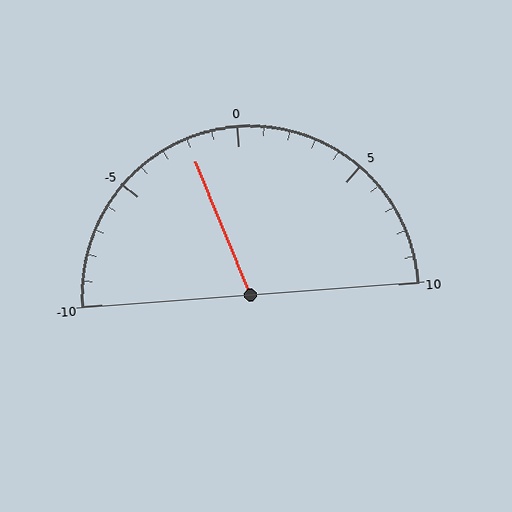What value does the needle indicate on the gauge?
The needle indicates approximately -2.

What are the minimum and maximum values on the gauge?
The gauge ranges from -10 to 10.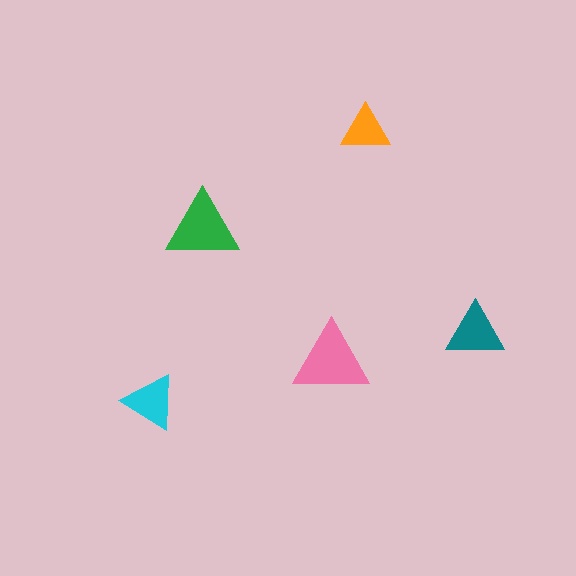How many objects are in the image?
There are 5 objects in the image.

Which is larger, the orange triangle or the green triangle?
The green one.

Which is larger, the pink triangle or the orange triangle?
The pink one.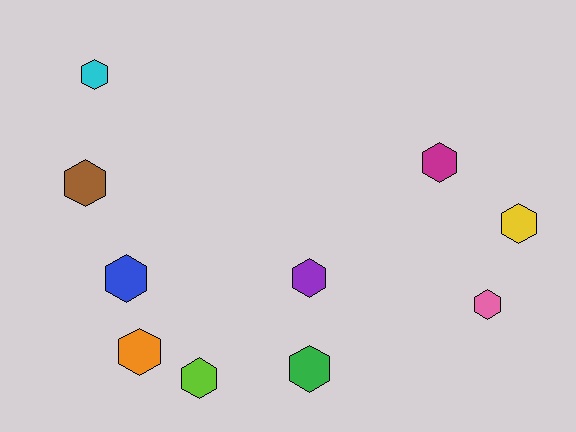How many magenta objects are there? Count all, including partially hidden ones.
There is 1 magenta object.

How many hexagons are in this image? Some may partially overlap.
There are 10 hexagons.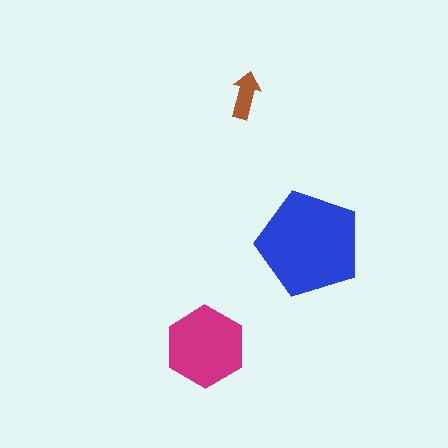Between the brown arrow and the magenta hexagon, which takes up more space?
The magenta hexagon.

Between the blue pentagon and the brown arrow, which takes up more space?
The blue pentagon.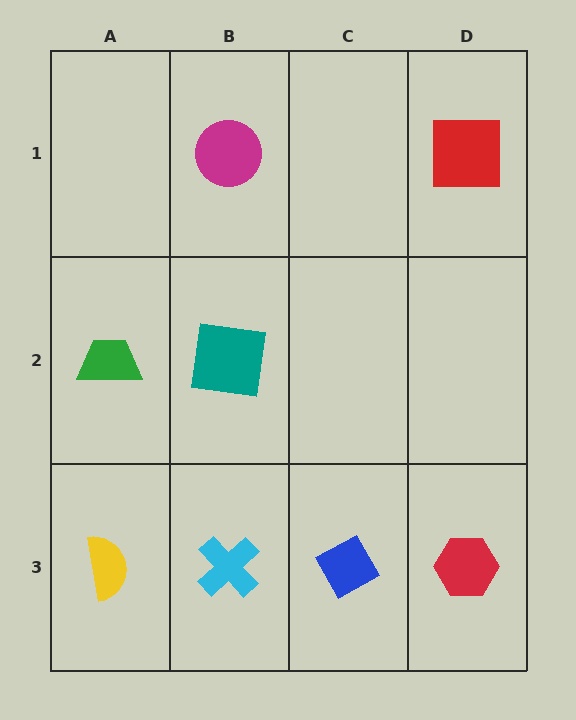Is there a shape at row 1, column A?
No, that cell is empty.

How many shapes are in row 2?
2 shapes.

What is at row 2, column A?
A green trapezoid.